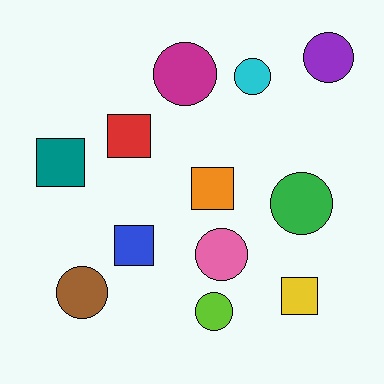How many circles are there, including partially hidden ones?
There are 7 circles.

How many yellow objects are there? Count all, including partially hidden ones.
There is 1 yellow object.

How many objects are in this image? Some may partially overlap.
There are 12 objects.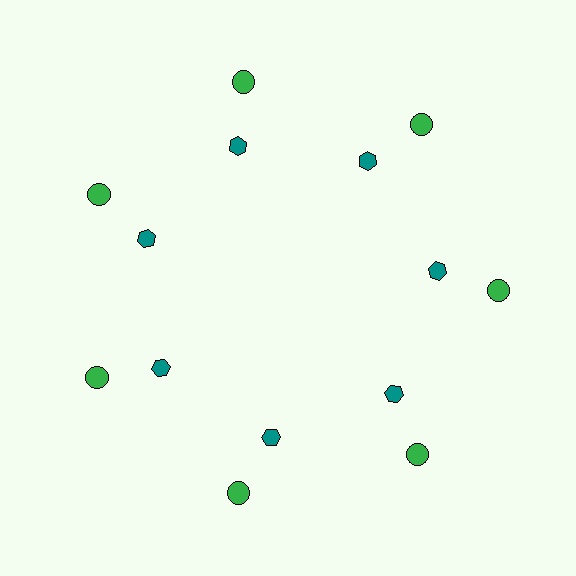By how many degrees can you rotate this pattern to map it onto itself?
The pattern maps onto itself every 51 degrees of rotation.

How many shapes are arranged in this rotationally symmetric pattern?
There are 14 shapes, arranged in 7 groups of 2.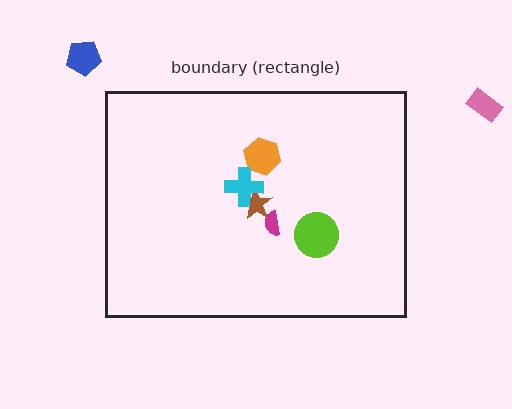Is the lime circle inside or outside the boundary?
Inside.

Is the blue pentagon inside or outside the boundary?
Outside.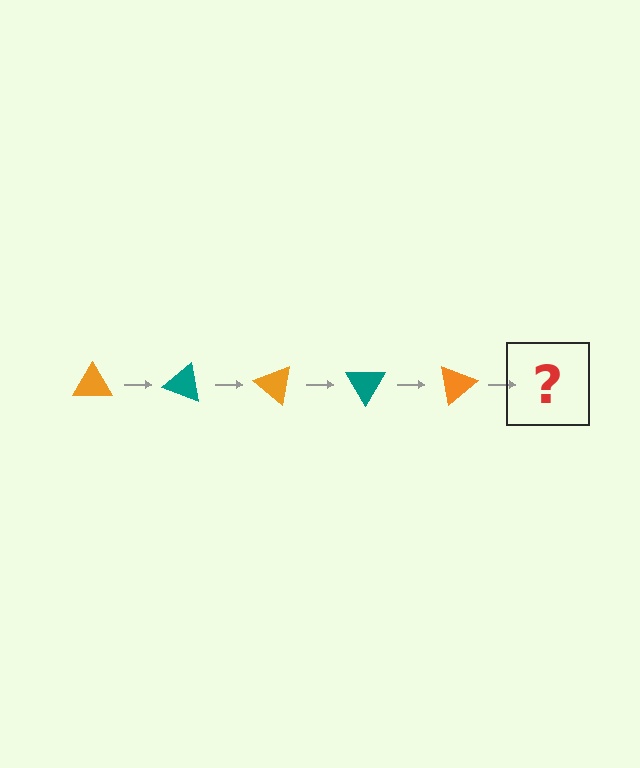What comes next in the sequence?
The next element should be a teal triangle, rotated 100 degrees from the start.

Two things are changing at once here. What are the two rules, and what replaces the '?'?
The two rules are that it rotates 20 degrees each step and the color cycles through orange and teal. The '?' should be a teal triangle, rotated 100 degrees from the start.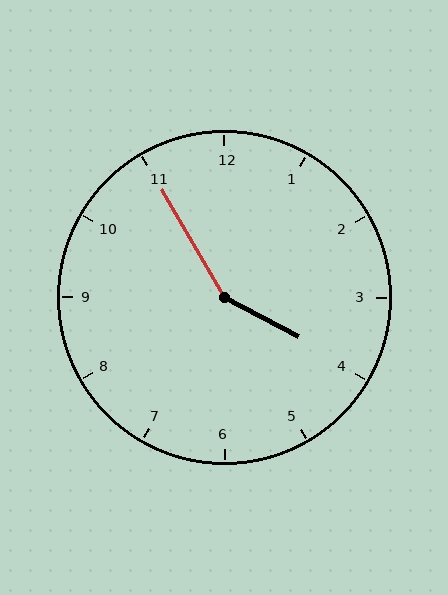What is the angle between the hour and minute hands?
Approximately 148 degrees.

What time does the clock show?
3:55.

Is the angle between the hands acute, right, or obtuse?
It is obtuse.